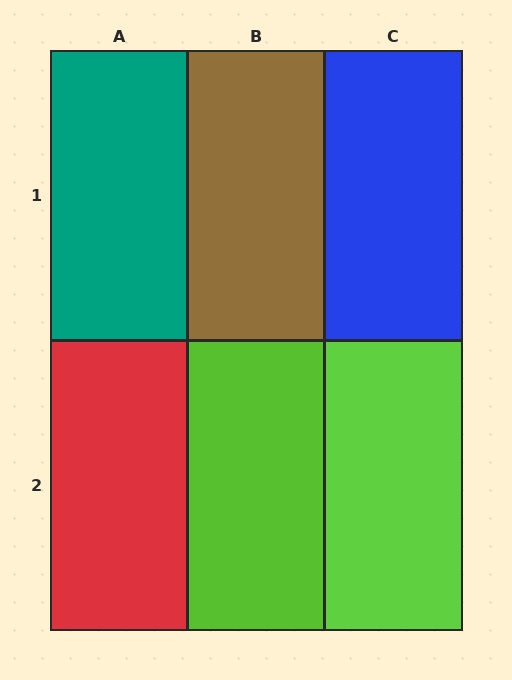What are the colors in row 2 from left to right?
Red, lime, lime.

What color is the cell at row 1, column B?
Brown.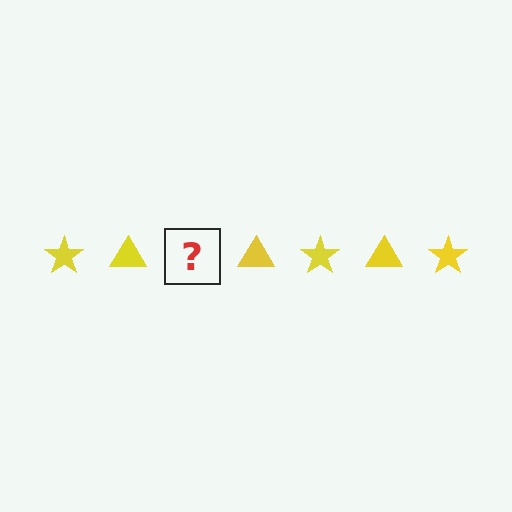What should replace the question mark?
The question mark should be replaced with a yellow star.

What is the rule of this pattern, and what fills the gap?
The rule is that the pattern cycles through star, triangle shapes in yellow. The gap should be filled with a yellow star.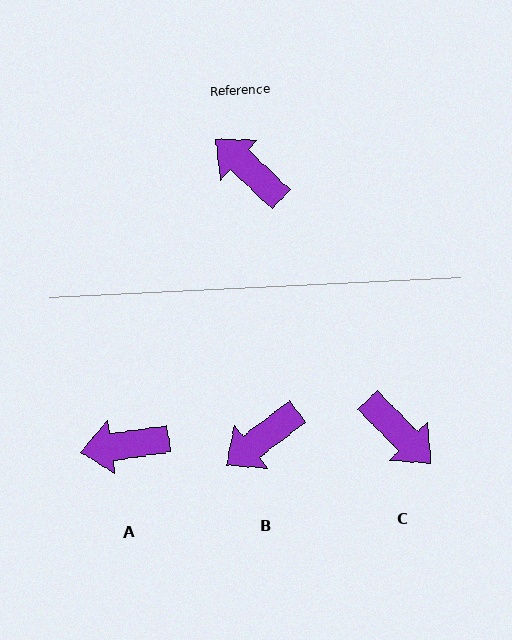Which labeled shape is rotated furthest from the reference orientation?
C, about 177 degrees away.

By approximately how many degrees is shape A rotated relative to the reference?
Approximately 51 degrees counter-clockwise.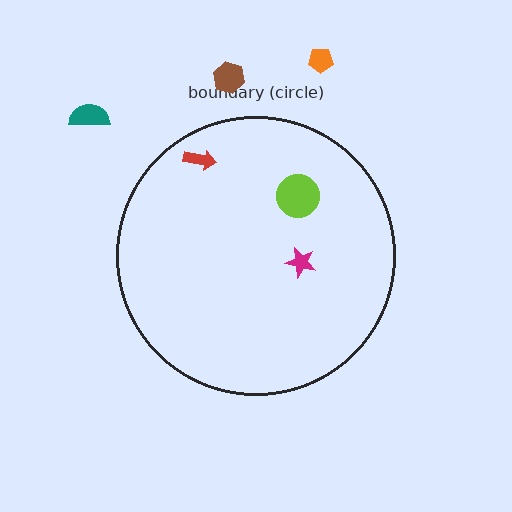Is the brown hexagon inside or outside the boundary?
Outside.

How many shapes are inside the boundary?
3 inside, 3 outside.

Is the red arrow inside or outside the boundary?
Inside.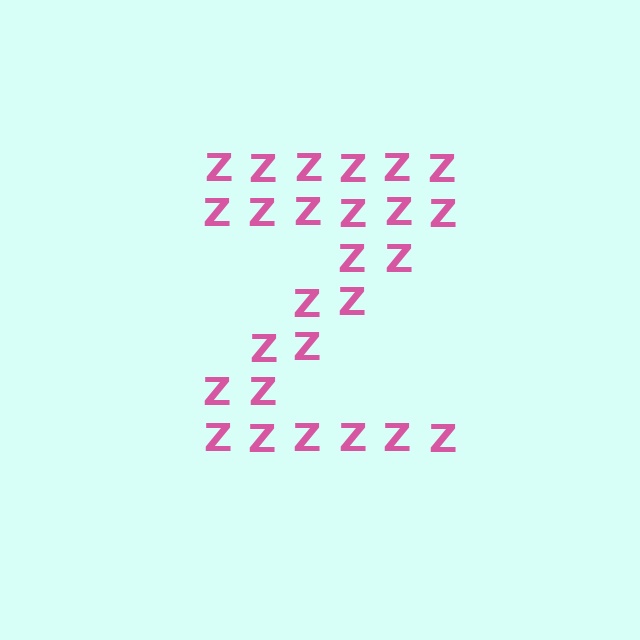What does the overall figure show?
The overall figure shows the letter Z.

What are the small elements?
The small elements are letter Z's.